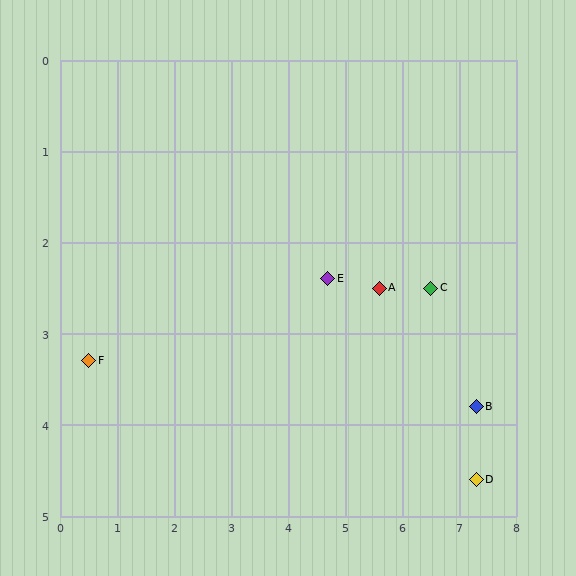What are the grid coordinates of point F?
Point F is at approximately (0.5, 3.3).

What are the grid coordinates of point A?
Point A is at approximately (5.6, 2.5).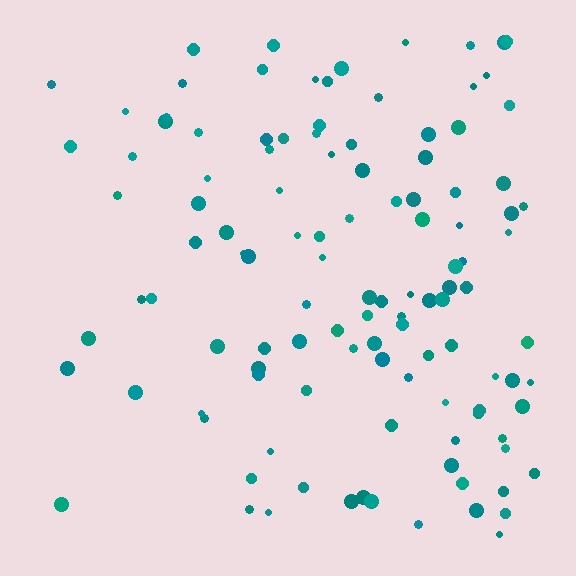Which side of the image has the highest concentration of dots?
The right.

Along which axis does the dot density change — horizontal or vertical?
Horizontal.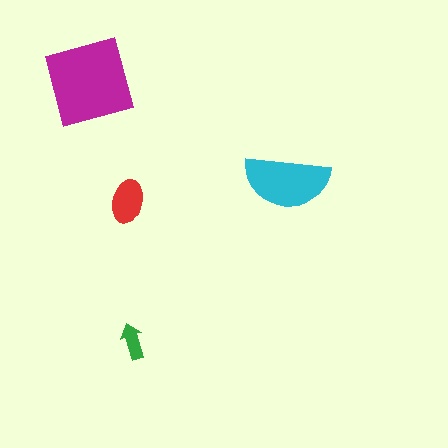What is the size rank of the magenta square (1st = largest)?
1st.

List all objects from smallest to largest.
The green arrow, the red ellipse, the cyan semicircle, the magenta square.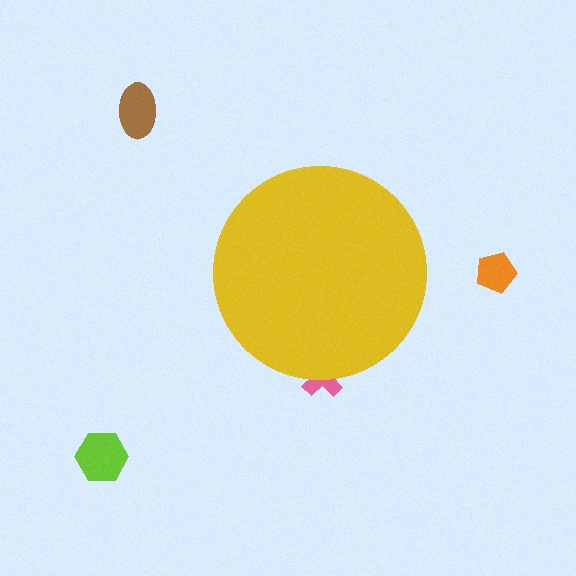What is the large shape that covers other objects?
A yellow circle.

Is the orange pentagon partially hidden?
No, the orange pentagon is fully visible.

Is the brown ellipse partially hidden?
No, the brown ellipse is fully visible.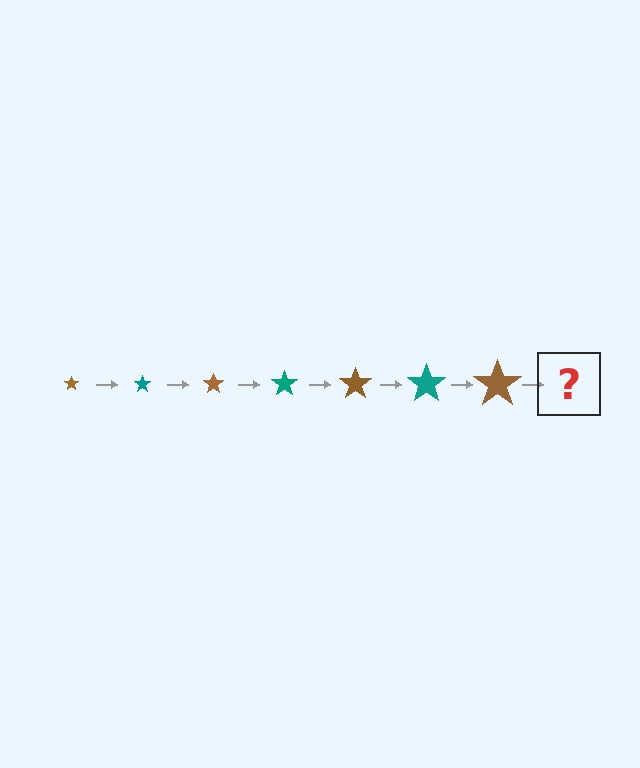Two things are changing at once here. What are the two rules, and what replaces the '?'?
The two rules are that the star grows larger each step and the color cycles through brown and teal. The '?' should be a teal star, larger than the previous one.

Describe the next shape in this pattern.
It should be a teal star, larger than the previous one.